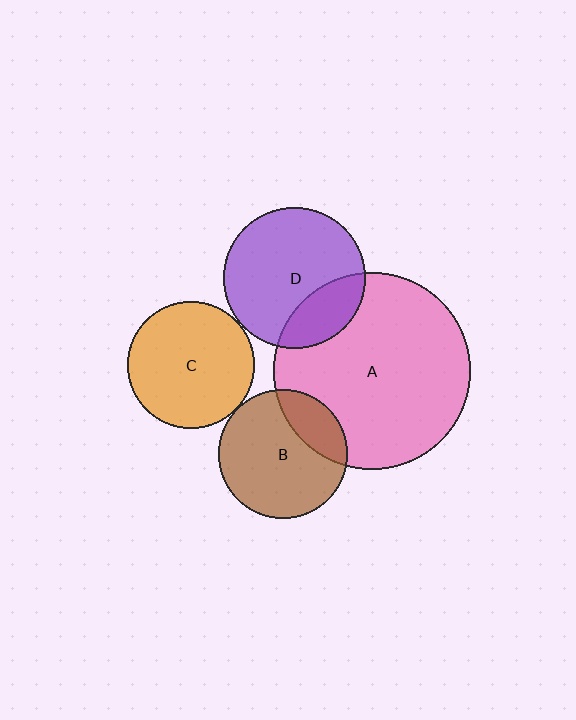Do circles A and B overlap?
Yes.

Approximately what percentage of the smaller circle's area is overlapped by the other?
Approximately 25%.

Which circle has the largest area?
Circle A (pink).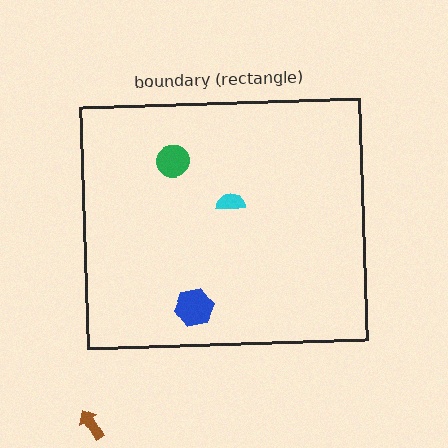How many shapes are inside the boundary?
3 inside, 1 outside.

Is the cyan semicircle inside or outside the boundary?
Inside.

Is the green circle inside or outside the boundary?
Inside.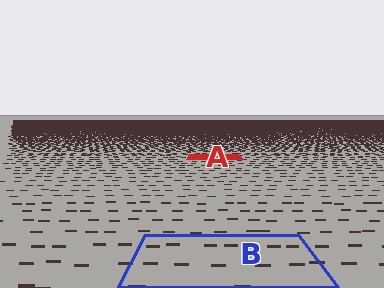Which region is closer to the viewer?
Region B is closer. The texture elements there are larger and more spread out.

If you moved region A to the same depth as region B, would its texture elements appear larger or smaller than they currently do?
They would appear larger. At a closer depth, the same texture elements are projected at a bigger on-screen size.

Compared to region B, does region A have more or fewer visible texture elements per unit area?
Region A has more texture elements per unit area — they are packed more densely because it is farther away.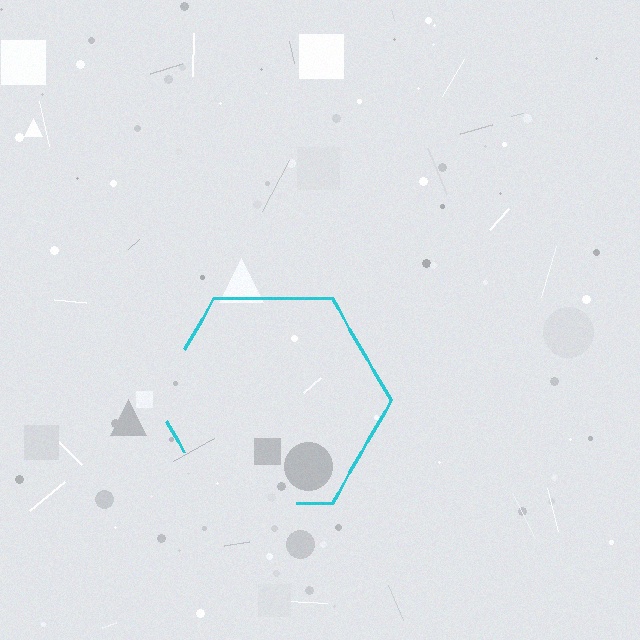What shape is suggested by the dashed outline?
The dashed outline suggests a hexagon.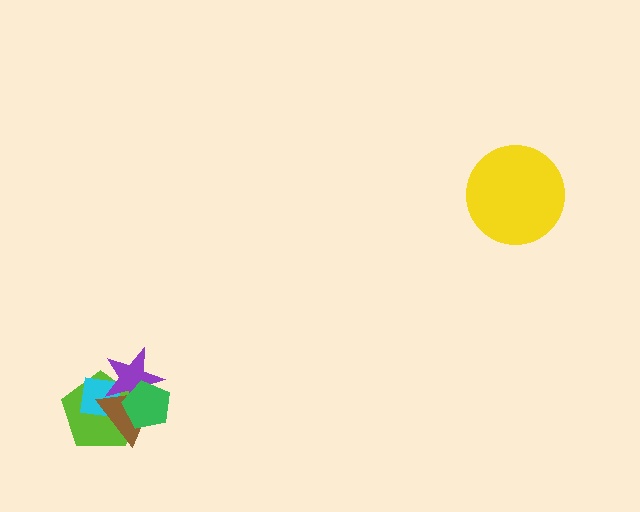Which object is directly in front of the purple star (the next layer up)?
The brown triangle is directly in front of the purple star.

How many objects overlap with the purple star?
4 objects overlap with the purple star.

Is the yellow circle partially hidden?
No, no other shape covers it.